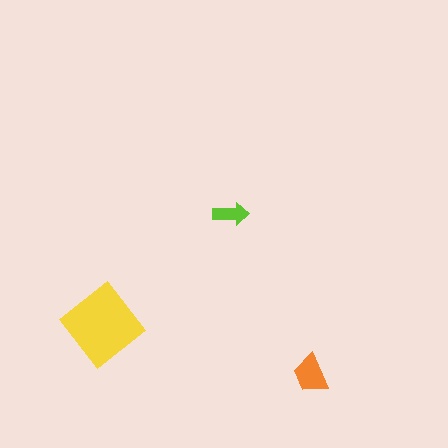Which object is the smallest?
The lime arrow.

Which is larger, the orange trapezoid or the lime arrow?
The orange trapezoid.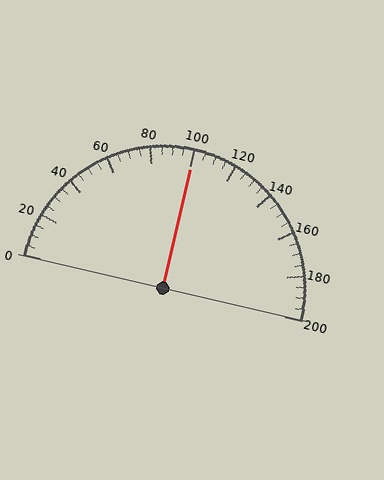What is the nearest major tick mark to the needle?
The nearest major tick mark is 100.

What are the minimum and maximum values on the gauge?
The gauge ranges from 0 to 200.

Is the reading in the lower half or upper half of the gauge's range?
The reading is in the upper half of the range (0 to 200).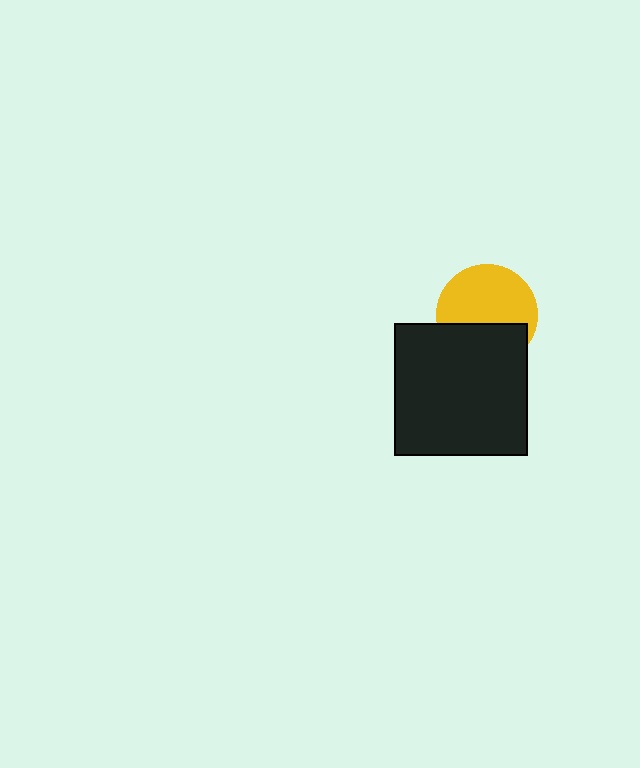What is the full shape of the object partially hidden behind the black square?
The partially hidden object is a yellow circle.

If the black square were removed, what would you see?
You would see the complete yellow circle.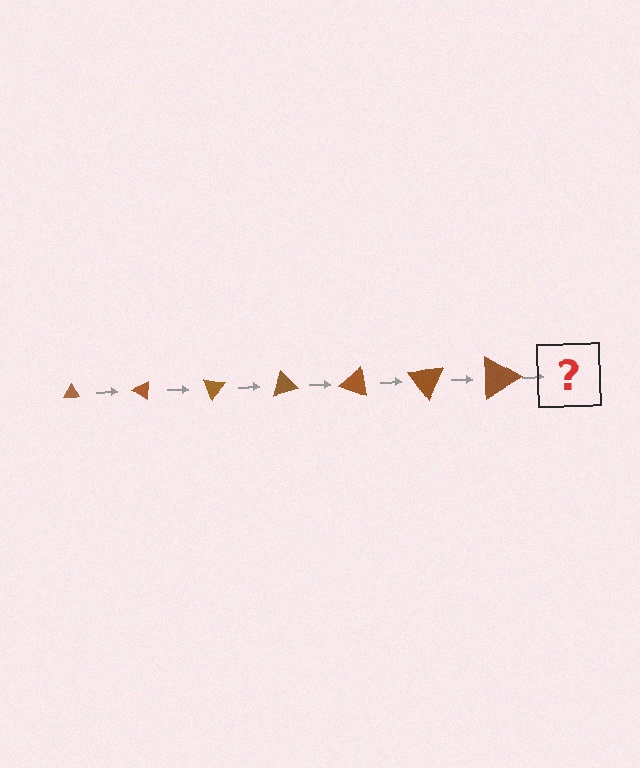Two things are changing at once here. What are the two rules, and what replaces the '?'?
The two rules are that the triangle grows larger each step and it rotates 35 degrees each step. The '?' should be a triangle, larger than the previous one and rotated 245 degrees from the start.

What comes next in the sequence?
The next element should be a triangle, larger than the previous one and rotated 245 degrees from the start.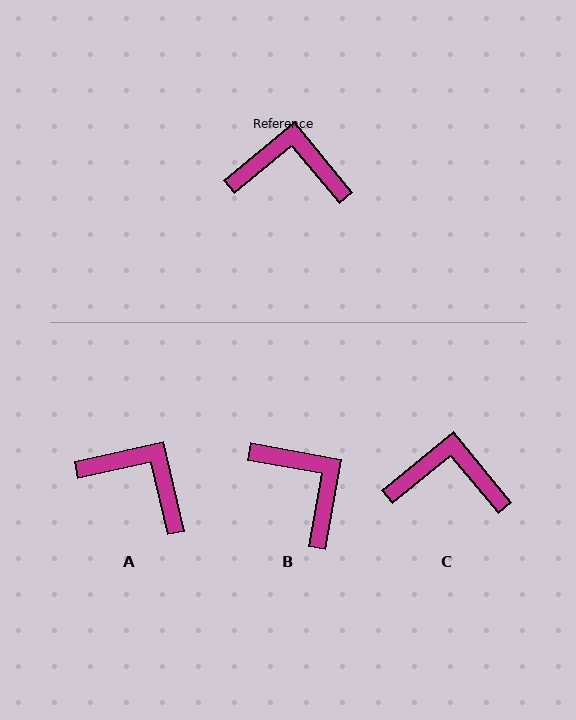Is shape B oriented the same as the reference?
No, it is off by about 49 degrees.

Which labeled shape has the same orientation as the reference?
C.